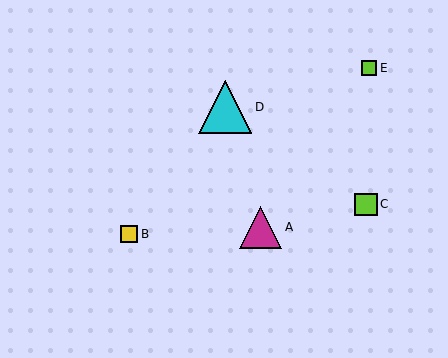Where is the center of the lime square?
The center of the lime square is at (366, 204).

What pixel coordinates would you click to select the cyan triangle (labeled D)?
Click at (225, 107) to select the cyan triangle D.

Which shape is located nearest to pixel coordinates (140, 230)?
The yellow square (labeled B) at (129, 234) is nearest to that location.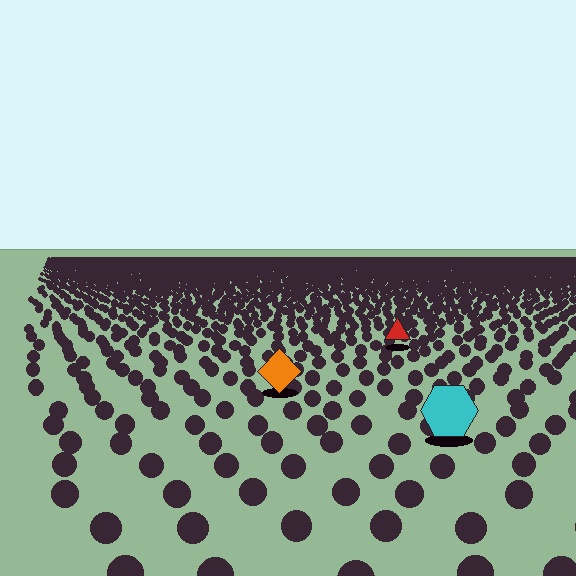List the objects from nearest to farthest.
From nearest to farthest: the cyan hexagon, the orange diamond, the red triangle.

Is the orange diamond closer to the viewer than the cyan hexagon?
No. The cyan hexagon is closer — you can tell from the texture gradient: the ground texture is coarser near it.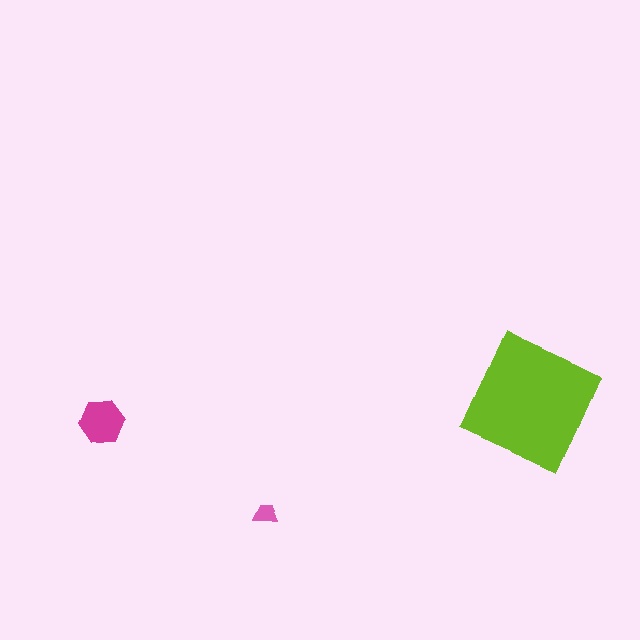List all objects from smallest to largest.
The pink trapezoid, the magenta hexagon, the lime square.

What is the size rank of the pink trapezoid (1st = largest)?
3rd.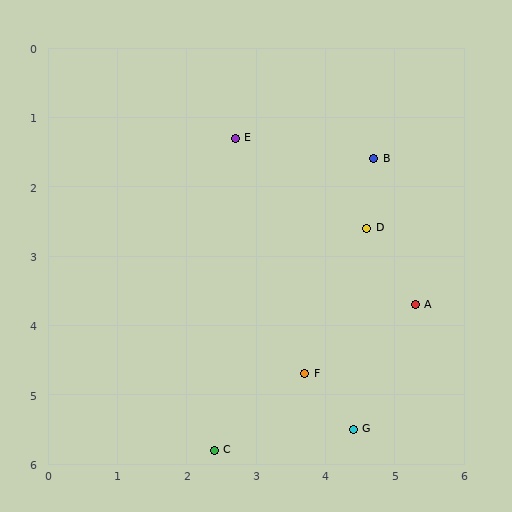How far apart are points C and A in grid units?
Points C and A are about 3.6 grid units apart.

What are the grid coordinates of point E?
Point E is at approximately (2.7, 1.3).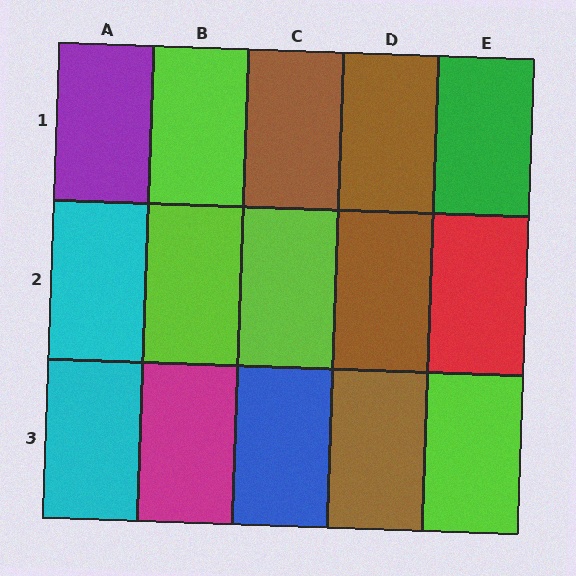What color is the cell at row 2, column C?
Lime.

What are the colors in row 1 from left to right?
Purple, lime, brown, brown, green.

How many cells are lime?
4 cells are lime.